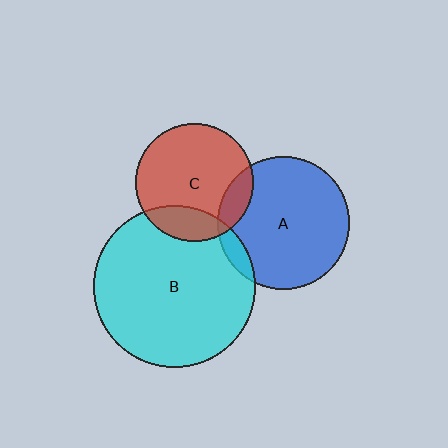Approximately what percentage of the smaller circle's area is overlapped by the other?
Approximately 10%.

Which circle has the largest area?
Circle B (cyan).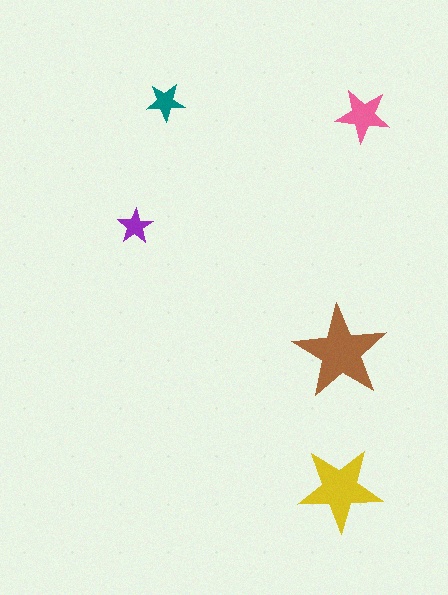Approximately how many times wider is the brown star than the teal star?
About 2.5 times wider.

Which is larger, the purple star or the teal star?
The teal one.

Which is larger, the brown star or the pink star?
The brown one.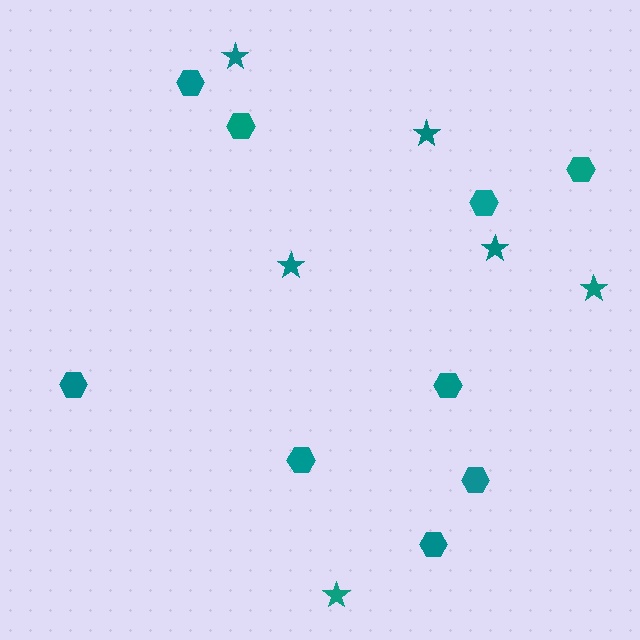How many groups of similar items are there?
There are 2 groups: one group of stars (6) and one group of hexagons (9).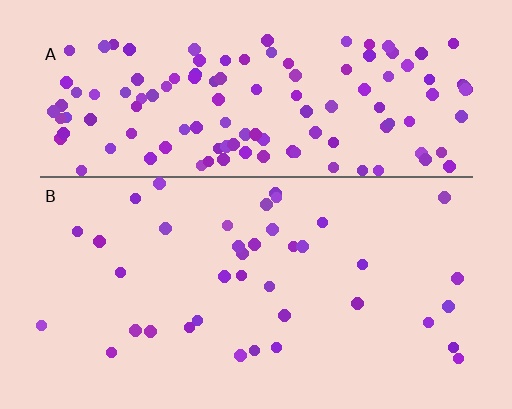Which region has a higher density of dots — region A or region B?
A (the top).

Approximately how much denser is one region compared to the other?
Approximately 3.4× — region A over region B.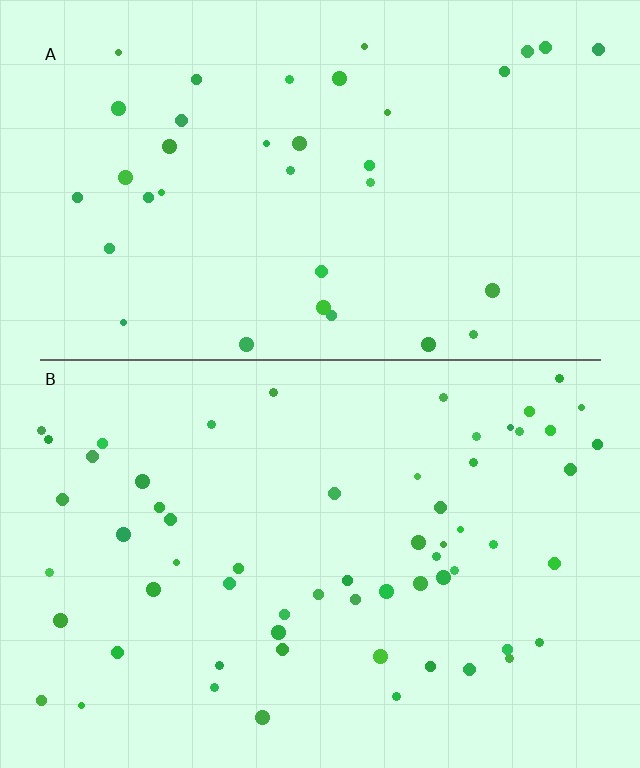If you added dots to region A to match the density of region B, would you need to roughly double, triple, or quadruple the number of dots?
Approximately double.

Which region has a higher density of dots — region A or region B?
B (the bottom).